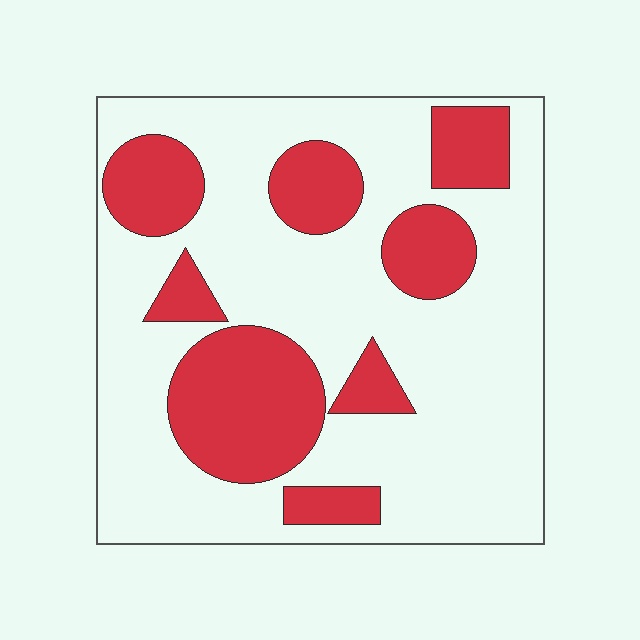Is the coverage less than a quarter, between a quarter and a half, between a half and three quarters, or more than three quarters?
Between a quarter and a half.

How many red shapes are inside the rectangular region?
8.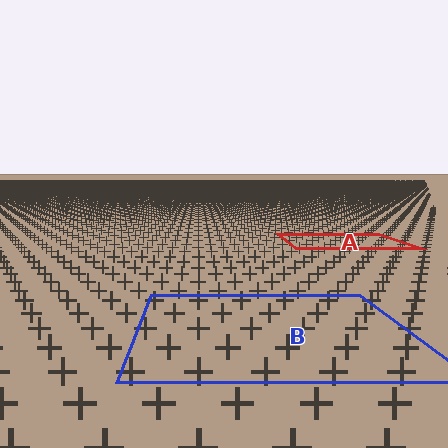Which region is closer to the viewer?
Region B is closer. The texture elements there are larger and more spread out.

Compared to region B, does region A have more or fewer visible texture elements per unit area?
Region A has more texture elements per unit area — they are packed more densely because it is farther away.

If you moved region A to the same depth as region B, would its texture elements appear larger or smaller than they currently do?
They would appear larger. At a closer depth, the same texture elements are projected at a bigger on-screen size.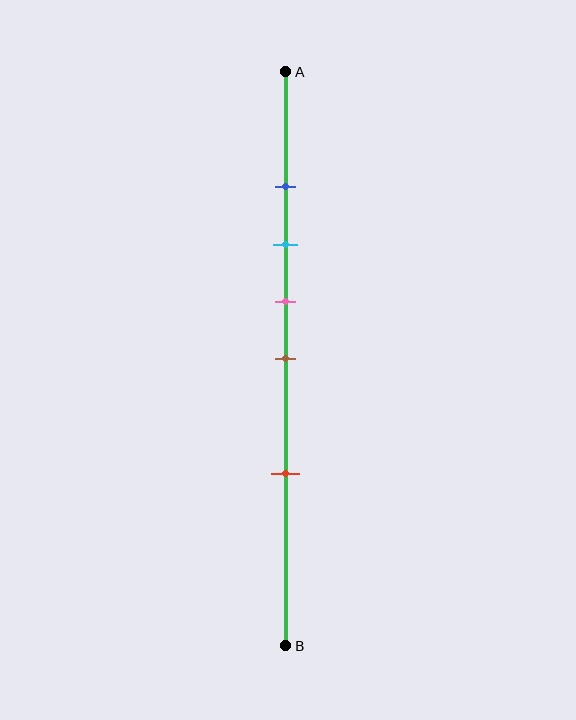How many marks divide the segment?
There are 5 marks dividing the segment.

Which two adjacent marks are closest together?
The blue and cyan marks are the closest adjacent pair.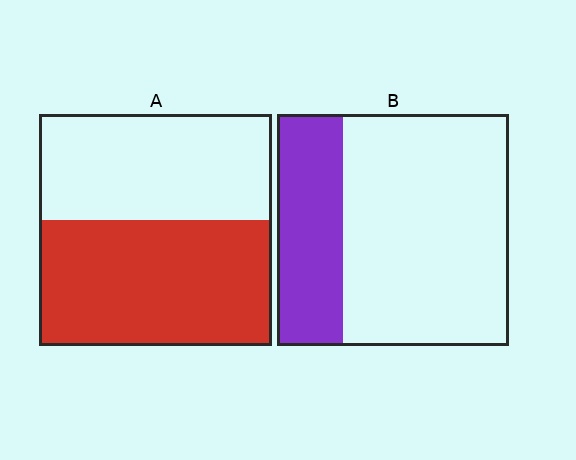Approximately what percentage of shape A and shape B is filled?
A is approximately 55% and B is approximately 30%.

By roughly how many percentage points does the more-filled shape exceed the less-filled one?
By roughly 25 percentage points (A over B).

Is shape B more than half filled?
No.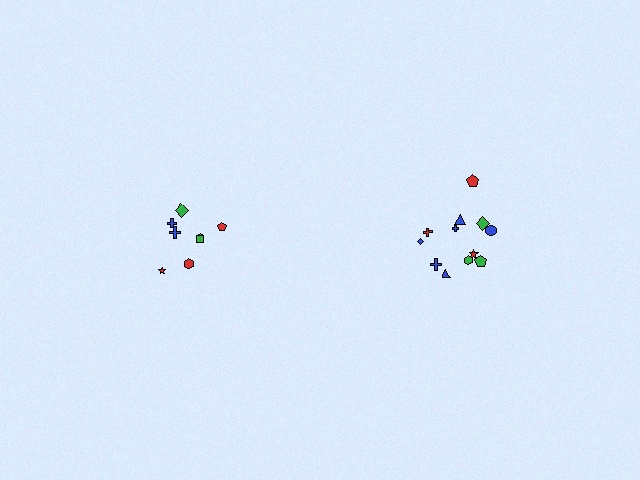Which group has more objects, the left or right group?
The right group.